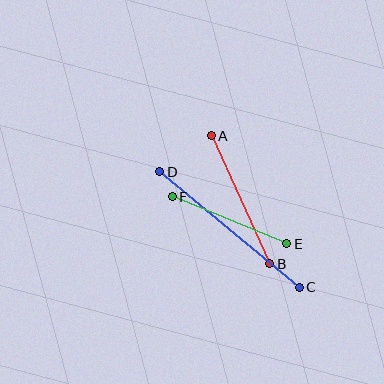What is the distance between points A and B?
The distance is approximately 141 pixels.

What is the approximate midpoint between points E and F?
The midpoint is at approximately (229, 220) pixels.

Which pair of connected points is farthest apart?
Points C and D are farthest apart.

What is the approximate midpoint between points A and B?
The midpoint is at approximately (240, 200) pixels.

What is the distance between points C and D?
The distance is approximately 181 pixels.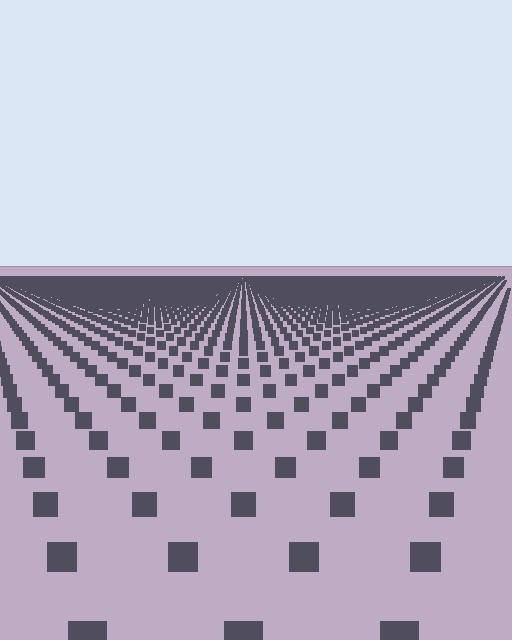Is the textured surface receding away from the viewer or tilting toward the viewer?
The surface is receding away from the viewer. Texture elements get smaller and denser toward the top.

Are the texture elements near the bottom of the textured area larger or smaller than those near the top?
Larger. Near the bottom, elements are closer to the viewer and appear at a bigger on-screen size.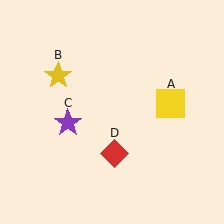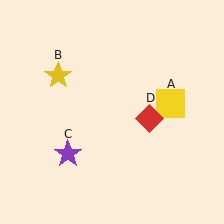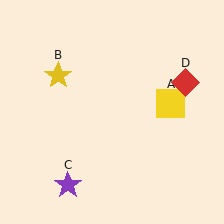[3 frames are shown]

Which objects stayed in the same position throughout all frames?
Yellow square (object A) and yellow star (object B) remained stationary.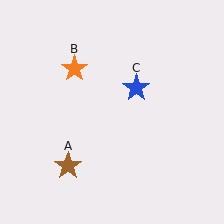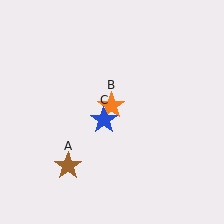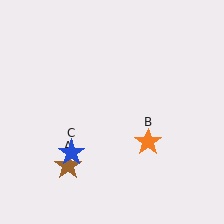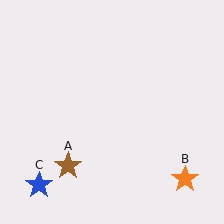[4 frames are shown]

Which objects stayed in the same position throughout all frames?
Brown star (object A) remained stationary.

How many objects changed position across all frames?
2 objects changed position: orange star (object B), blue star (object C).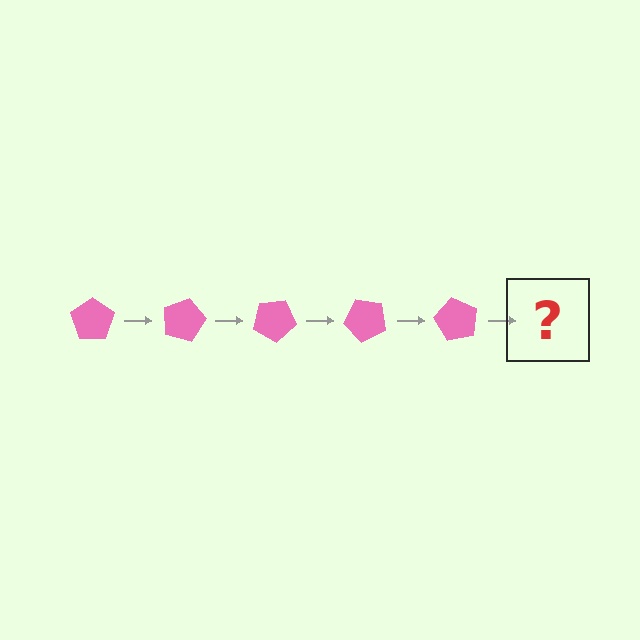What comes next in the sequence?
The next element should be a pink pentagon rotated 75 degrees.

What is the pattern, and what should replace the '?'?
The pattern is that the pentagon rotates 15 degrees each step. The '?' should be a pink pentagon rotated 75 degrees.